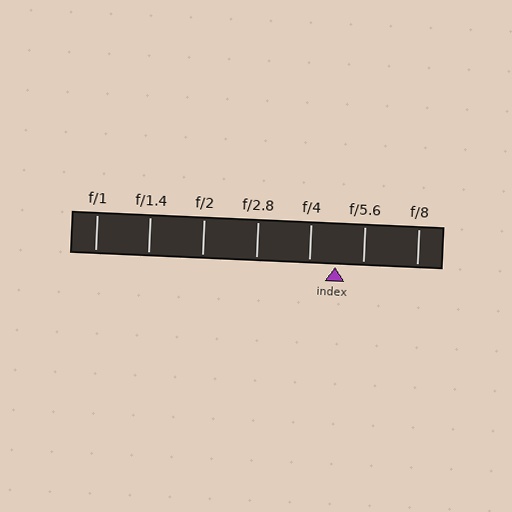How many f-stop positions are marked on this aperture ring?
There are 7 f-stop positions marked.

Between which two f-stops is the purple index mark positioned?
The index mark is between f/4 and f/5.6.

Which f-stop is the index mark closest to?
The index mark is closest to f/4.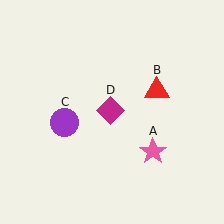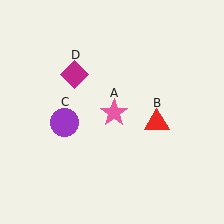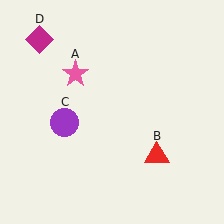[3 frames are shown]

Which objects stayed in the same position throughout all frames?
Purple circle (object C) remained stationary.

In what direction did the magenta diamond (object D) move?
The magenta diamond (object D) moved up and to the left.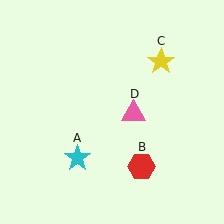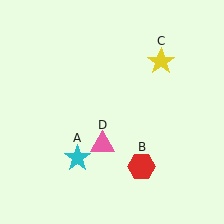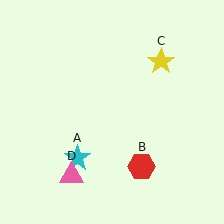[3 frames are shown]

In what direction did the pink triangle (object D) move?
The pink triangle (object D) moved down and to the left.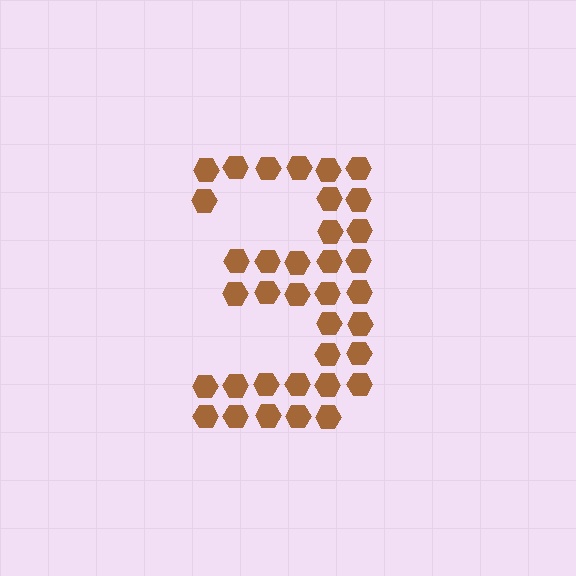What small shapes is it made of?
It is made of small hexagons.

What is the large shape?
The large shape is the digit 3.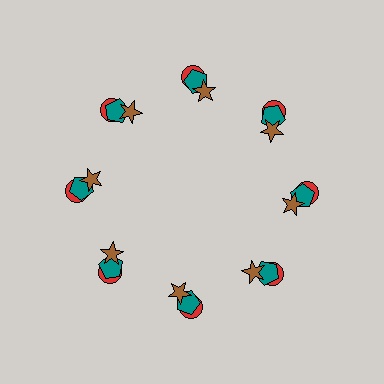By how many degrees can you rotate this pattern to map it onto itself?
The pattern maps onto itself every 45 degrees of rotation.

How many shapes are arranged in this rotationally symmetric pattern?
There are 24 shapes, arranged in 8 groups of 3.